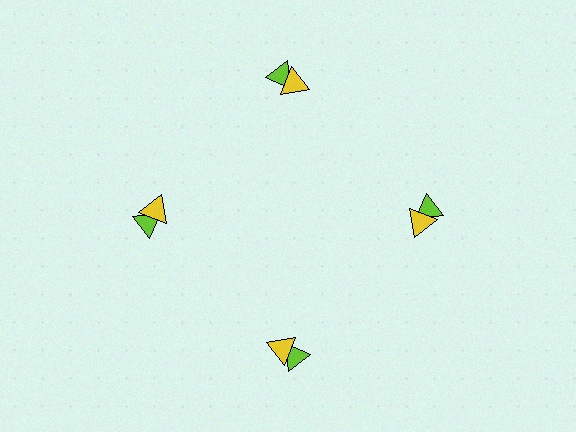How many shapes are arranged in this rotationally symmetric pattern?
There are 8 shapes, arranged in 4 groups of 2.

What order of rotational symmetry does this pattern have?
This pattern has 4-fold rotational symmetry.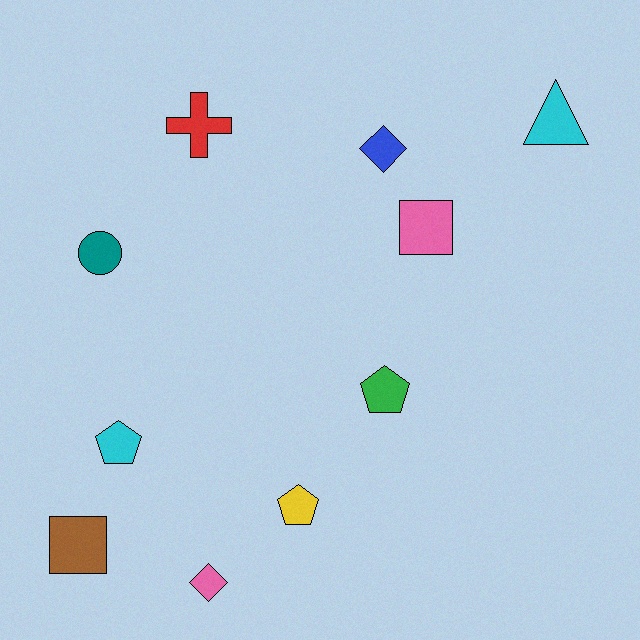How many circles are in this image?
There is 1 circle.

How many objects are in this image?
There are 10 objects.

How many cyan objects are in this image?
There are 2 cyan objects.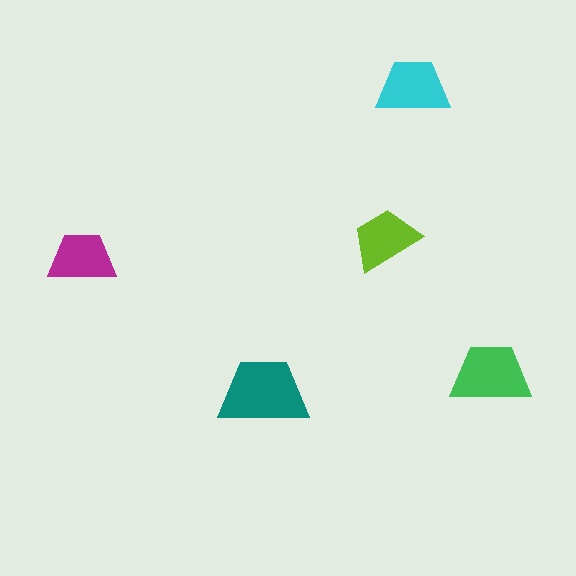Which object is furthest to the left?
The magenta trapezoid is leftmost.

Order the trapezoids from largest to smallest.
the teal one, the green one, the cyan one, the lime one, the magenta one.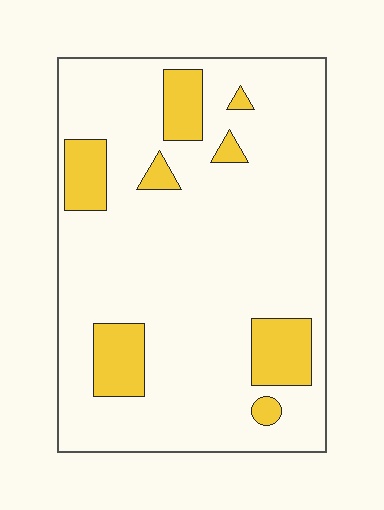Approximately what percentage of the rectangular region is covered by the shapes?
Approximately 15%.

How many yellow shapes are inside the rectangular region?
8.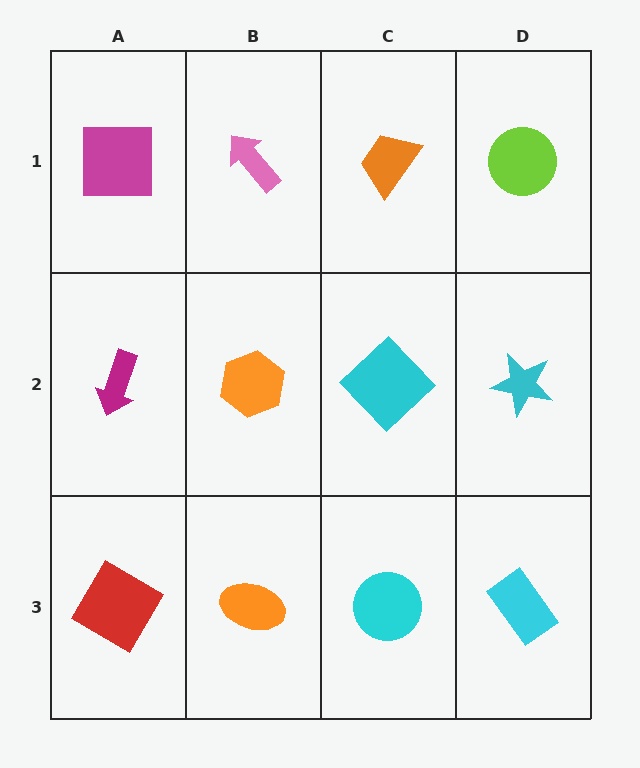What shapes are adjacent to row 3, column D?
A cyan star (row 2, column D), a cyan circle (row 3, column C).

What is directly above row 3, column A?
A magenta arrow.